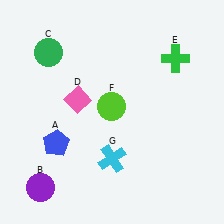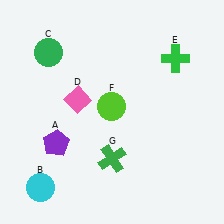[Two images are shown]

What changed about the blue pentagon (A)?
In Image 1, A is blue. In Image 2, it changed to purple.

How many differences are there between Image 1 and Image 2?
There are 3 differences between the two images.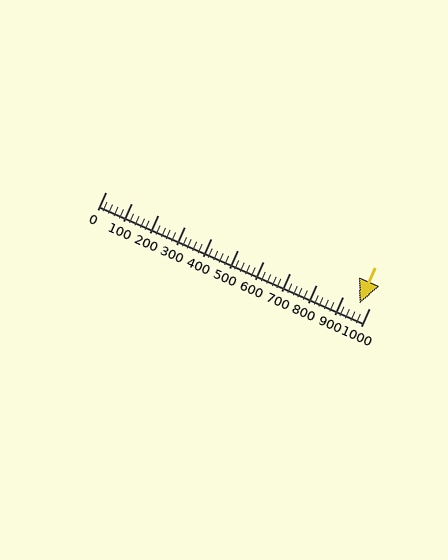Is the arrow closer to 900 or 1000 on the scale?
The arrow is closer to 1000.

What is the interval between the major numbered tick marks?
The major tick marks are spaced 100 units apart.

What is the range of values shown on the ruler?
The ruler shows values from 0 to 1000.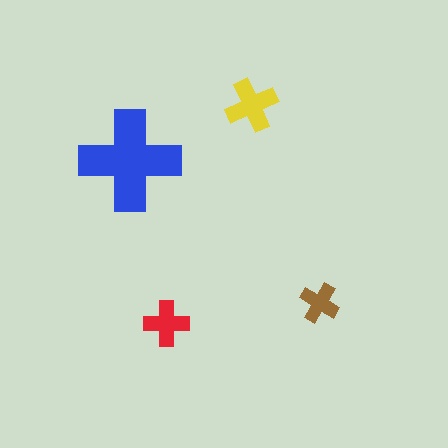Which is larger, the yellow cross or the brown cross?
The yellow one.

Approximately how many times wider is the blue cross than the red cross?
About 2 times wider.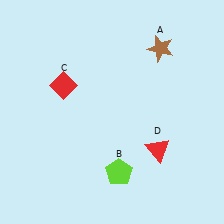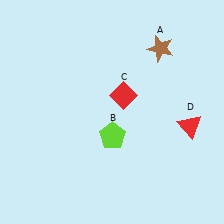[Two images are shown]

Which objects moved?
The objects that moved are: the lime pentagon (B), the red diamond (C), the red triangle (D).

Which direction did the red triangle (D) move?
The red triangle (D) moved right.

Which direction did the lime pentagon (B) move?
The lime pentagon (B) moved up.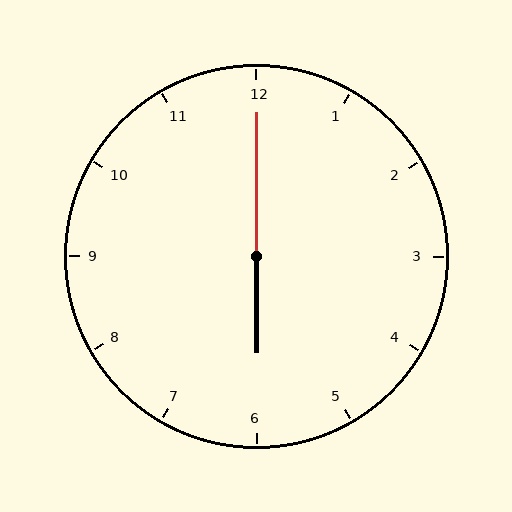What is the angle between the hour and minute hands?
Approximately 180 degrees.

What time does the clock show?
6:00.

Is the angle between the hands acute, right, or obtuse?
It is obtuse.